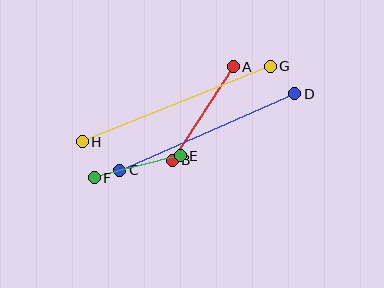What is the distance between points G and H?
The distance is approximately 203 pixels.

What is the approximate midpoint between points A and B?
The midpoint is at approximately (203, 113) pixels.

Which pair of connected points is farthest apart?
Points G and H are farthest apart.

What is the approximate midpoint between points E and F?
The midpoint is at approximately (137, 167) pixels.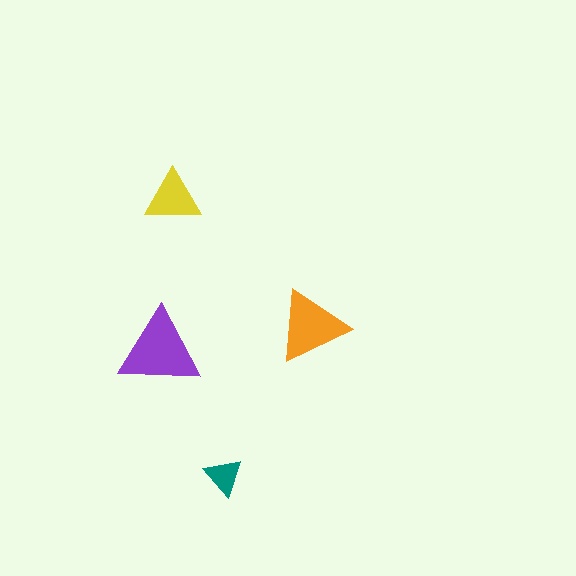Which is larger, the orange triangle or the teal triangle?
The orange one.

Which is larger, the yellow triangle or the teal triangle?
The yellow one.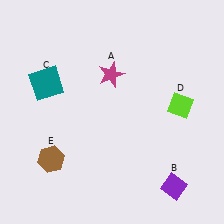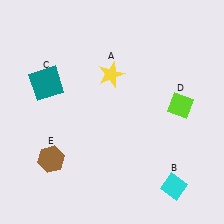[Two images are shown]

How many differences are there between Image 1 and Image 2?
There are 2 differences between the two images.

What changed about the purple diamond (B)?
In Image 1, B is purple. In Image 2, it changed to cyan.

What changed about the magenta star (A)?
In Image 1, A is magenta. In Image 2, it changed to yellow.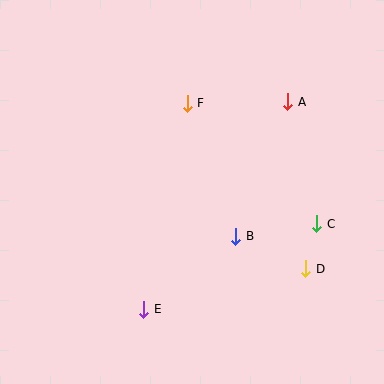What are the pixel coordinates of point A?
Point A is at (288, 102).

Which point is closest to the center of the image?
Point B at (236, 236) is closest to the center.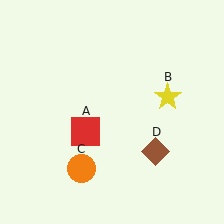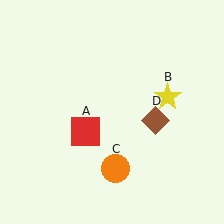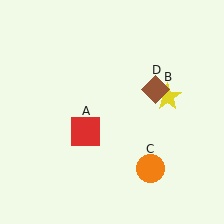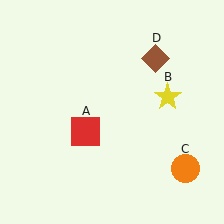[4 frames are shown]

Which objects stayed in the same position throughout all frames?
Red square (object A) and yellow star (object B) remained stationary.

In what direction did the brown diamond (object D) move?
The brown diamond (object D) moved up.